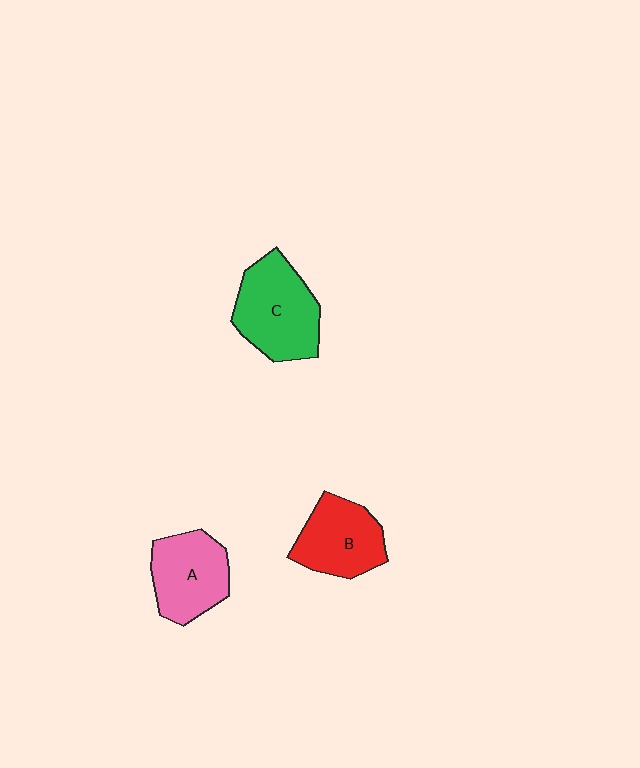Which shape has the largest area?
Shape C (green).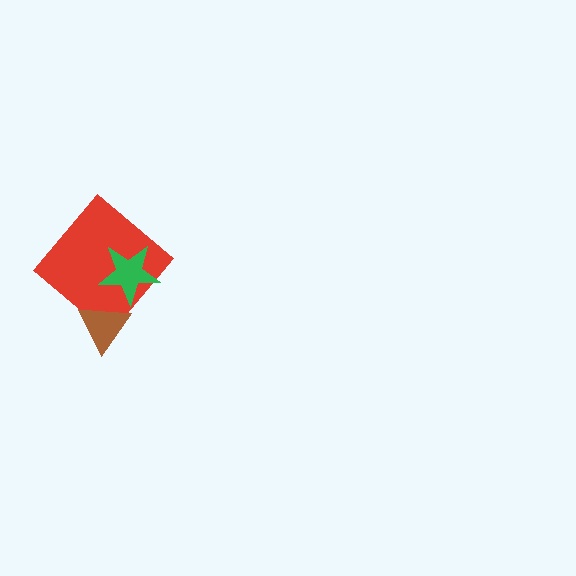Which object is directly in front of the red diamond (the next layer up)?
The green star is directly in front of the red diamond.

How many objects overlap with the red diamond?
2 objects overlap with the red diamond.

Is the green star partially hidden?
No, no other shape covers it.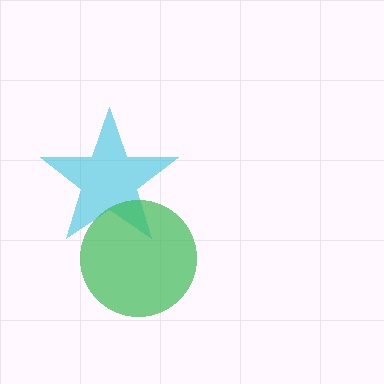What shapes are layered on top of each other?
The layered shapes are: a cyan star, a green circle.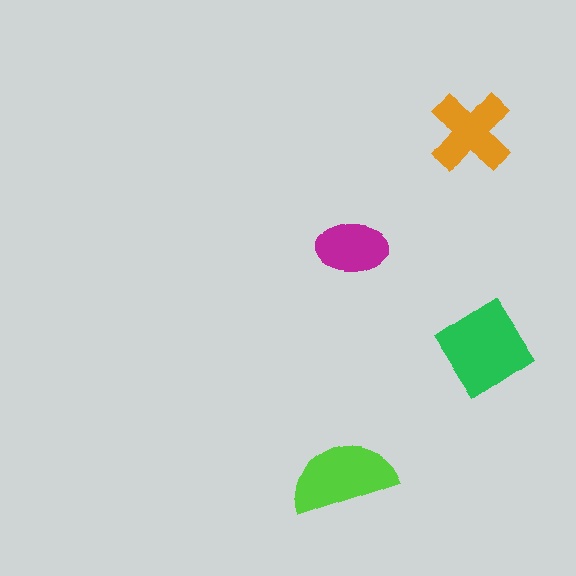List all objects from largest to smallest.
The green diamond, the lime semicircle, the orange cross, the magenta ellipse.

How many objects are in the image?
There are 4 objects in the image.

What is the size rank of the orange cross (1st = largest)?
3rd.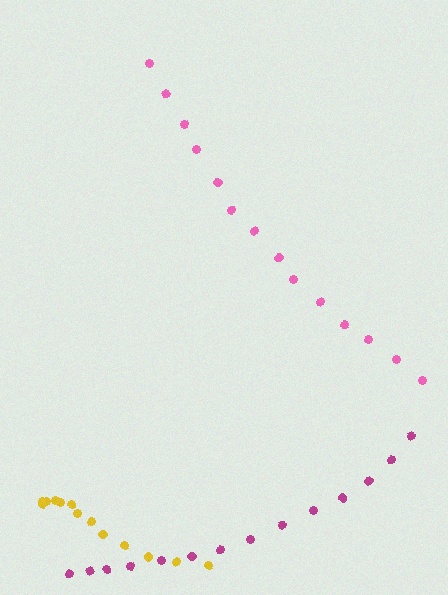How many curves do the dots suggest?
There are 3 distinct paths.